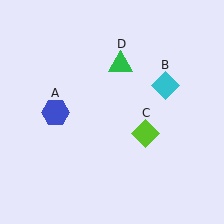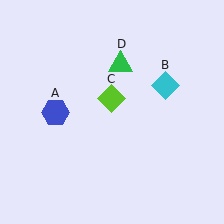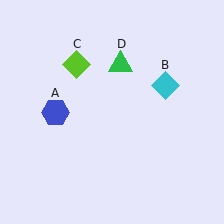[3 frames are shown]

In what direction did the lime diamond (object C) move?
The lime diamond (object C) moved up and to the left.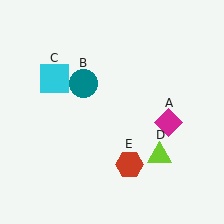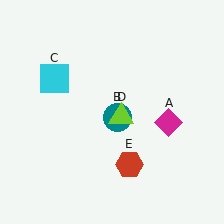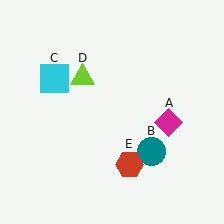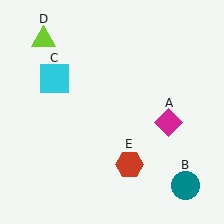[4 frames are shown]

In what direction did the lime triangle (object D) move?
The lime triangle (object D) moved up and to the left.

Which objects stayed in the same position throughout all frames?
Magenta diamond (object A) and cyan square (object C) and red hexagon (object E) remained stationary.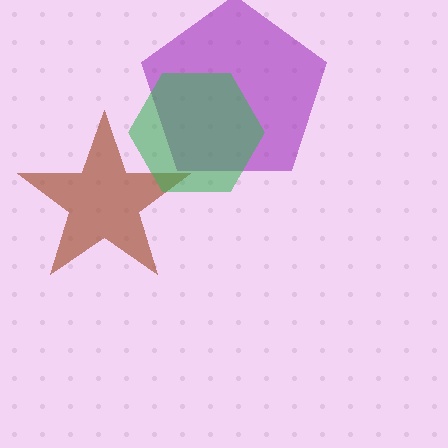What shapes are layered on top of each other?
The layered shapes are: a purple pentagon, a brown star, a green hexagon.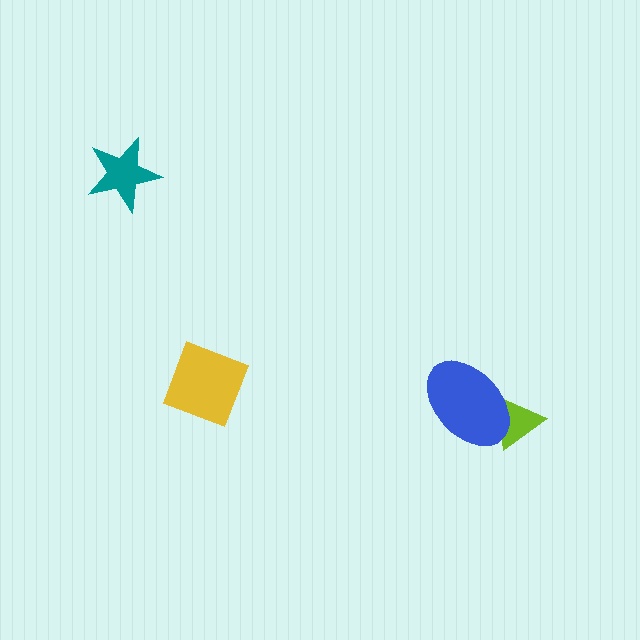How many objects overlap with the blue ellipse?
1 object overlaps with the blue ellipse.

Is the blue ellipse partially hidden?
No, no other shape covers it.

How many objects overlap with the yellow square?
0 objects overlap with the yellow square.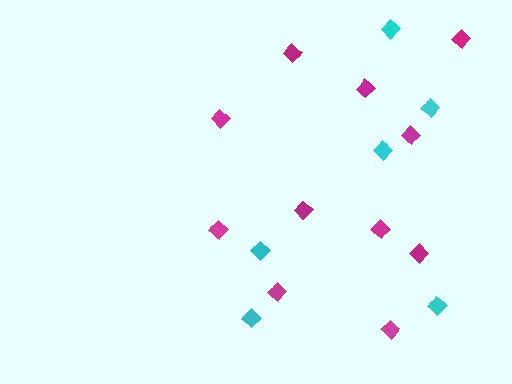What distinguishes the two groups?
There are 2 groups: one group of magenta diamonds (11) and one group of cyan diamonds (6).